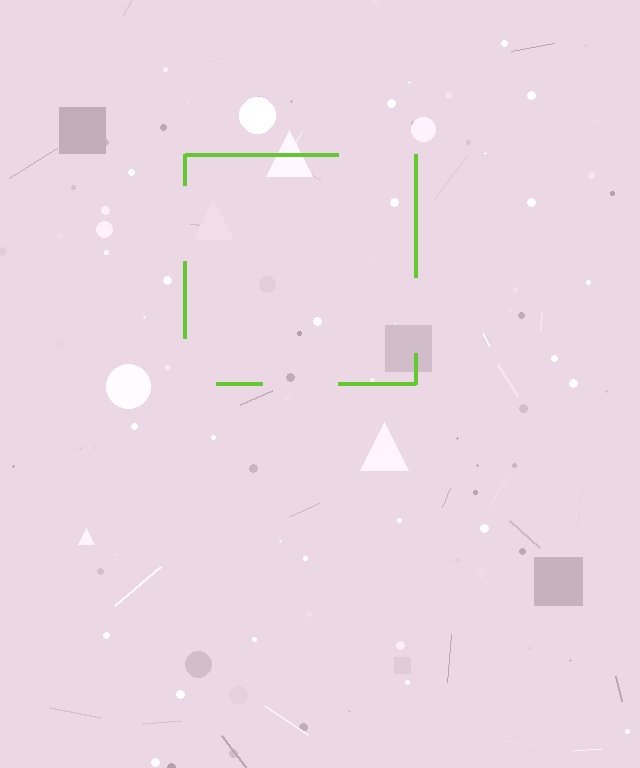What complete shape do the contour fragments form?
The contour fragments form a square.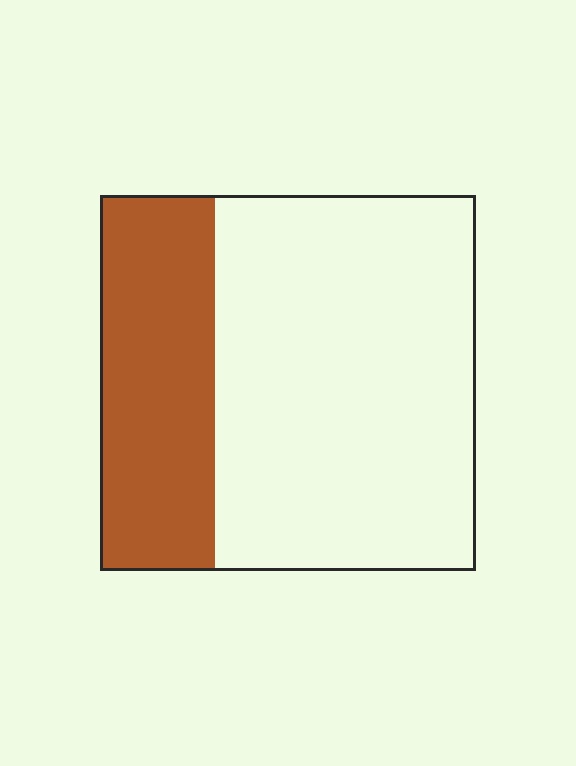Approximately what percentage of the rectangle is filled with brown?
Approximately 30%.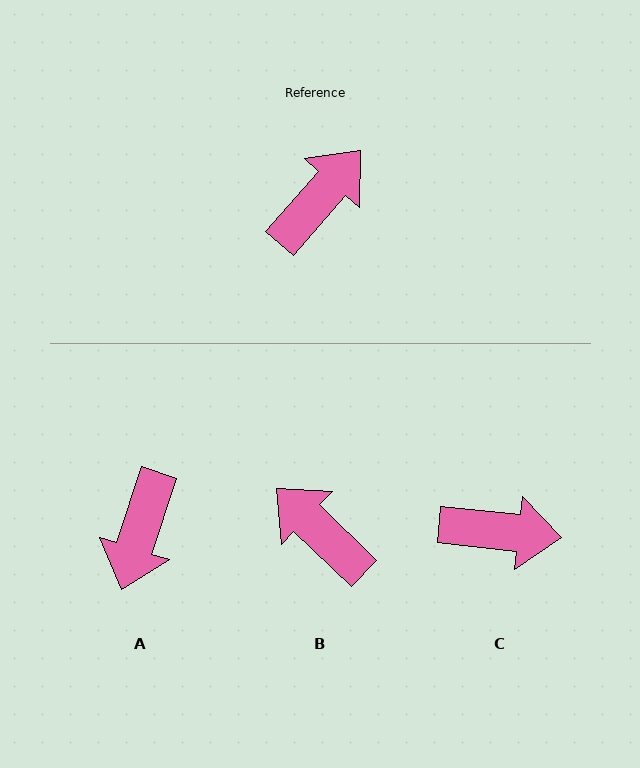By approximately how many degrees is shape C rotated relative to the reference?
Approximately 55 degrees clockwise.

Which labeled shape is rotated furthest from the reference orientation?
A, about 157 degrees away.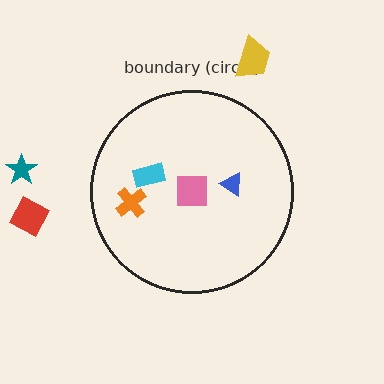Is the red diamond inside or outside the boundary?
Outside.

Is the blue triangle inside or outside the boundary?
Inside.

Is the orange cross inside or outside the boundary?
Inside.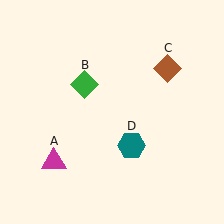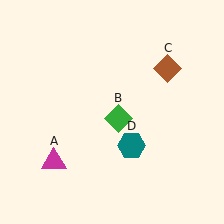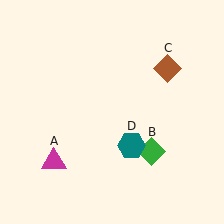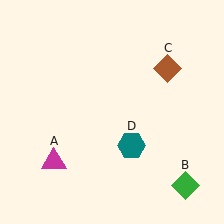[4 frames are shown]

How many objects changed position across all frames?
1 object changed position: green diamond (object B).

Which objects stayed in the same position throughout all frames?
Magenta triangle (object A) and brown diamond (object C) and teal hexagon (object D) remained stationary.